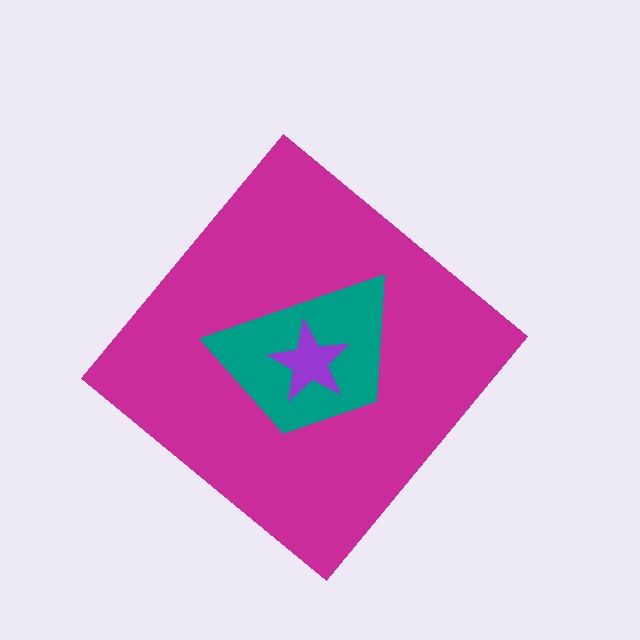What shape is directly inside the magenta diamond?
The teal trapezoid.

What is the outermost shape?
The magenta diamond.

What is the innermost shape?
The purple star.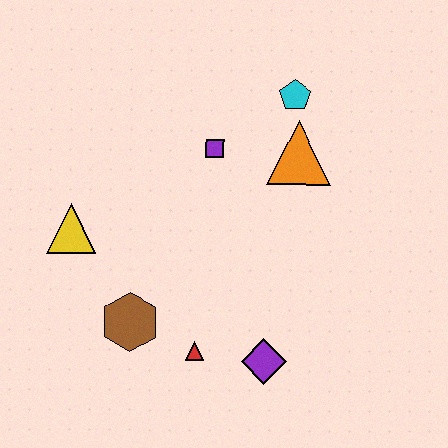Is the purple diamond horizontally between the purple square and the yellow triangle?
No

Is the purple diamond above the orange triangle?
No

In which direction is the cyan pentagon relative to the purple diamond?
The cyan pentagon is above the purple diamond.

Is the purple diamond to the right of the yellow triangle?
Yes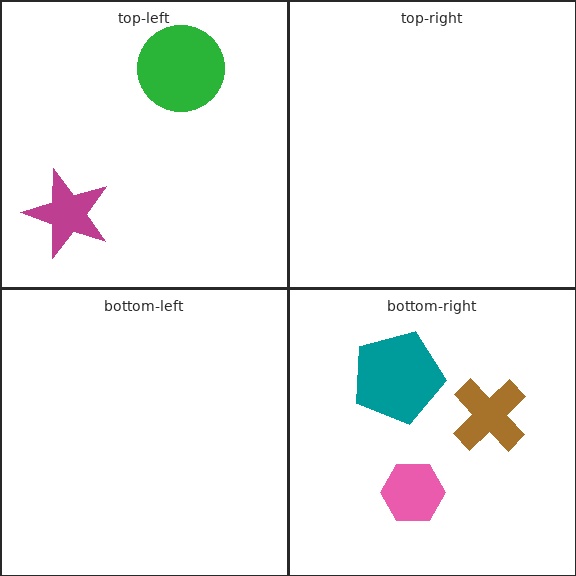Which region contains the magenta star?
The top-left region.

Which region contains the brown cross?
The bottom-right region.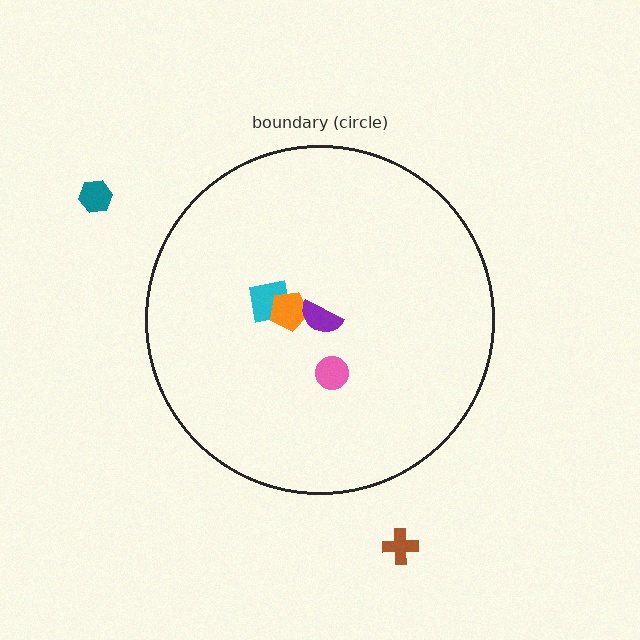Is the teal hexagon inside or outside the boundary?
Outside.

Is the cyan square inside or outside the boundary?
Inside.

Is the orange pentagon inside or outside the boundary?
Inside.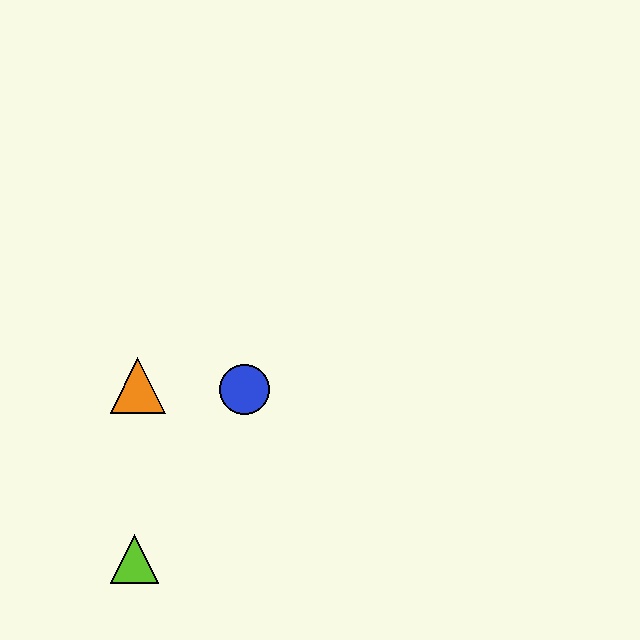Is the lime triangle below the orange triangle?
Yes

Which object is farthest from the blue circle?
The lime triangle is farthest from the blue circle.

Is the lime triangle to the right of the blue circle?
No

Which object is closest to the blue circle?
The orange triangle is closest to the blue circle.